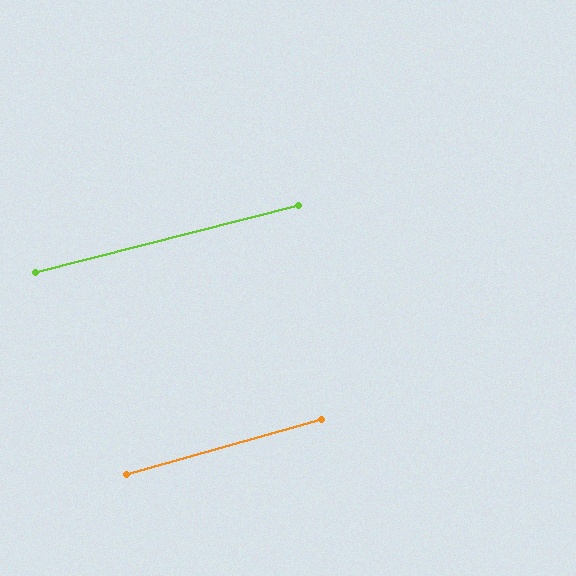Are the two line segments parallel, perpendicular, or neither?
Parallel — their directions differ by only 1.5°.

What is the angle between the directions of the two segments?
Approximately 1 degree.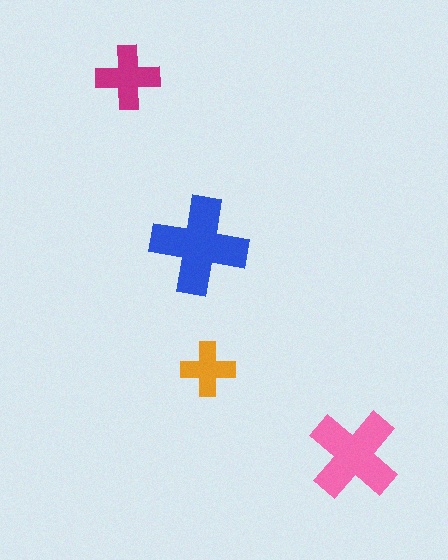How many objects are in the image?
There are 4 objects in the image.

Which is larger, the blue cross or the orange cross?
The blue one.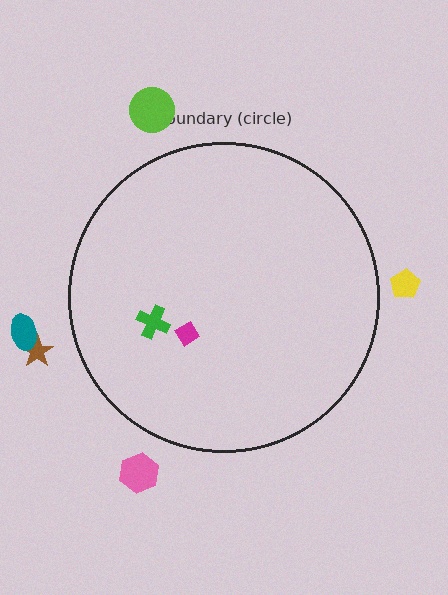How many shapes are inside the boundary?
2 inside, 5 outside.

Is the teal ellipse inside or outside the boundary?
Outside.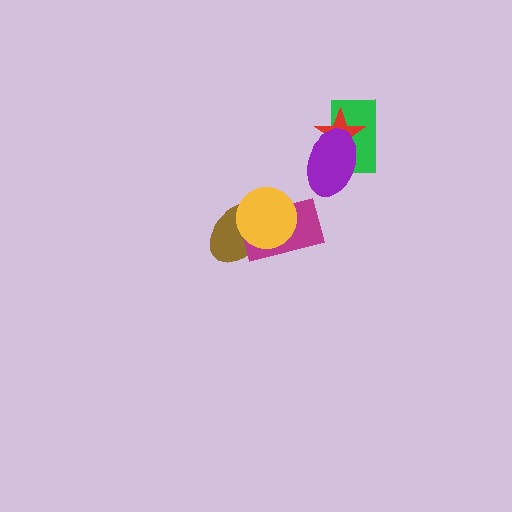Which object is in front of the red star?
The purple ellipse is in front of the red star.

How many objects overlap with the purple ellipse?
2 objects overlap with the purple ellipse.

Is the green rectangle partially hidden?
Yes, it is partially covered by another shape.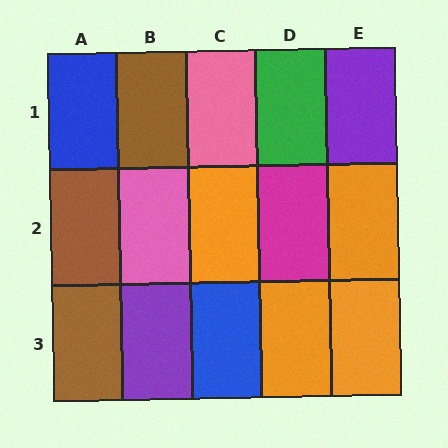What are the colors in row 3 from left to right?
Brown, purple, blue, orange, orange.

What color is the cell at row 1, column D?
Green.